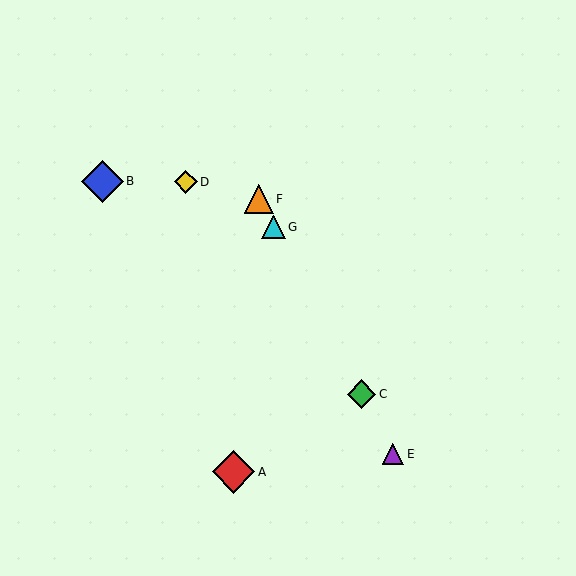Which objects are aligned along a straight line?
Objects C, E, F, G are aligned along a straight line.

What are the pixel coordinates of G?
Object G is at (274, 227).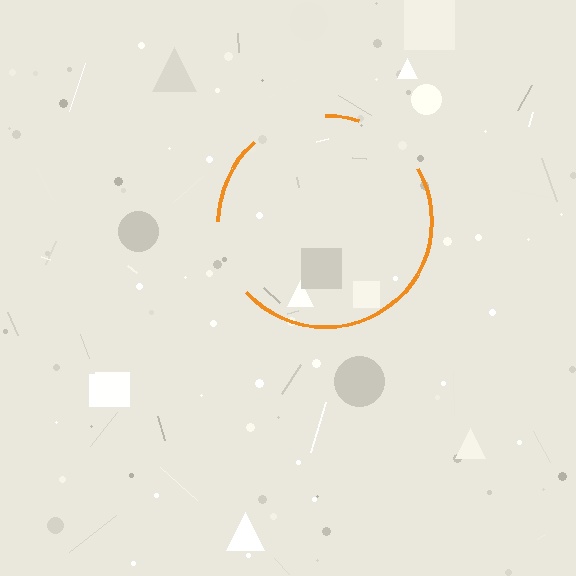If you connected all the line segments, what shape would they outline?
They would outline a circle.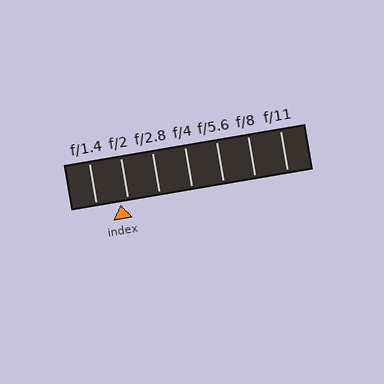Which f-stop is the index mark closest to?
The index mark is closest to f/2.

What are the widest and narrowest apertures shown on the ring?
The widest aperture shown is f/1.4 and the narrowest is f/11.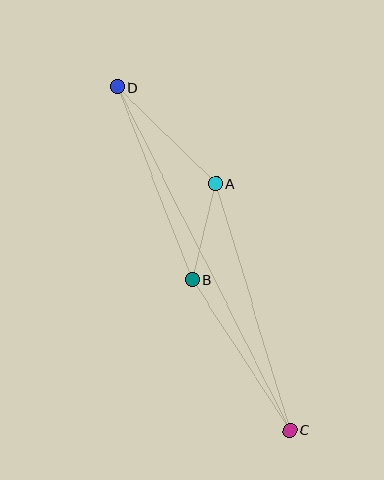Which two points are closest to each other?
Points A and B are closest to each other.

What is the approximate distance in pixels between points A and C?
The distance between A and C is approximately 257 pixels.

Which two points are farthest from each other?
Points C and D are farthest from each other.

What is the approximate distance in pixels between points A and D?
The distance between A and D is approximately 138 pixels.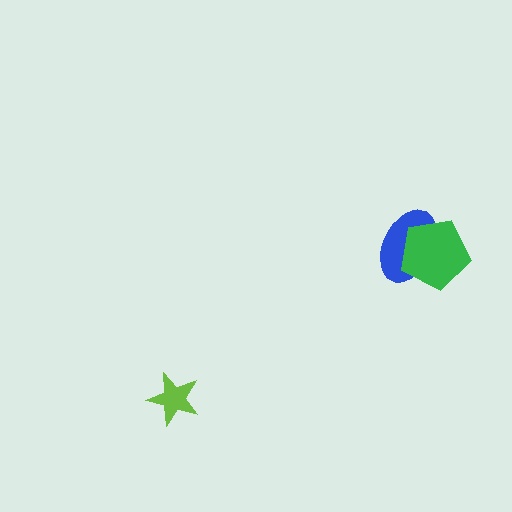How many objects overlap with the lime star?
0 objects overlap with the lime star.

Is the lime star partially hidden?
No, no other shape covers it.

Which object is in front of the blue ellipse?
The green pentagon is in front of the blue ellipse.